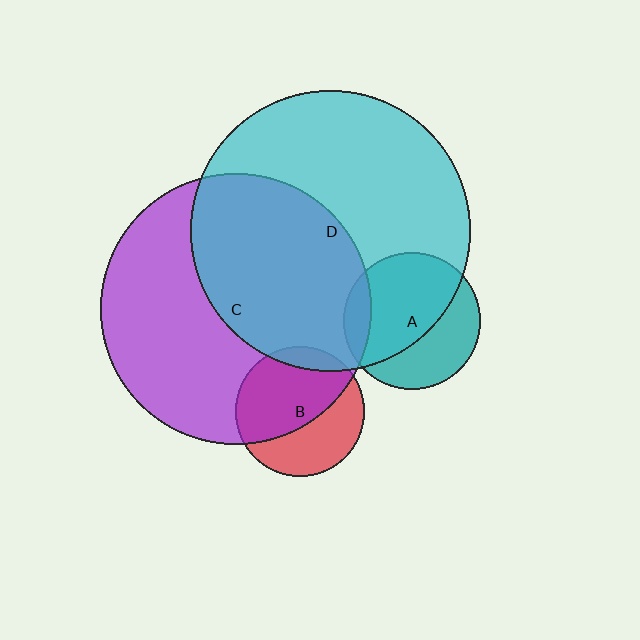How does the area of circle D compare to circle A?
Approximately 4.2 times.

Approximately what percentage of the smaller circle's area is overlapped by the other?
Approximately 60%.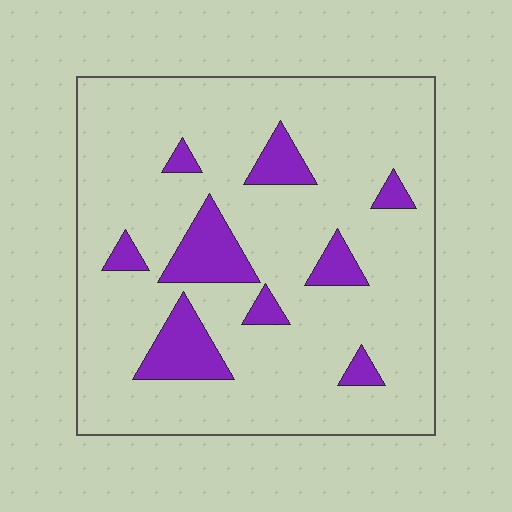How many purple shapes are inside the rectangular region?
9.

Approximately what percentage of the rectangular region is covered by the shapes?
Approximately 15%.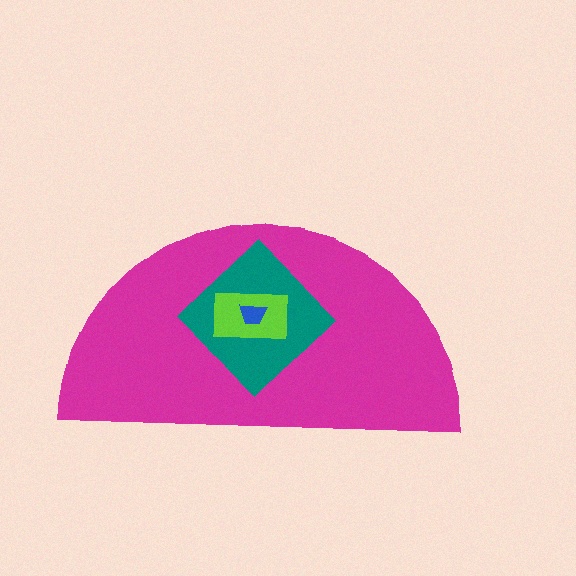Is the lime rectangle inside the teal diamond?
Yes.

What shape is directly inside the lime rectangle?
The blue trapezoid.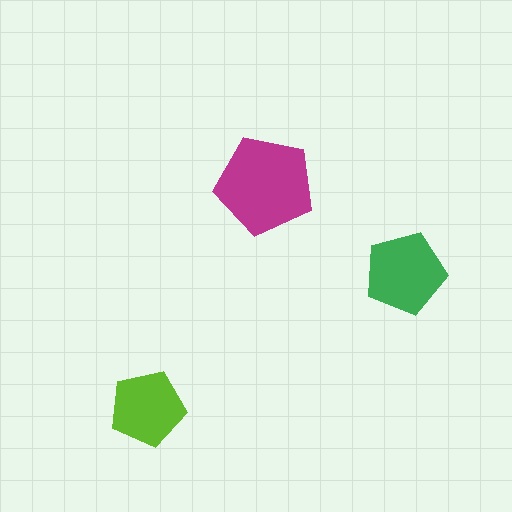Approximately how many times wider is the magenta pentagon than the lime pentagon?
About 1.5 times wider.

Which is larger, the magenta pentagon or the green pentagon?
The magenta one.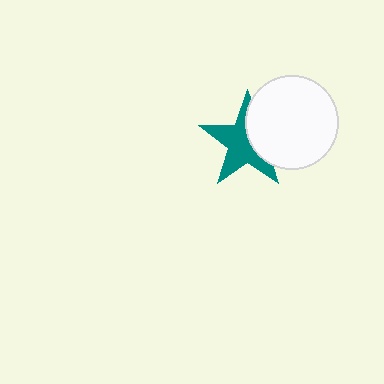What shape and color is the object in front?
The object in front is a white circle.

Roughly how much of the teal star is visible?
About half of it is visible (roughly 62%).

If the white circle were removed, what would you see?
You would see the complete teal star.